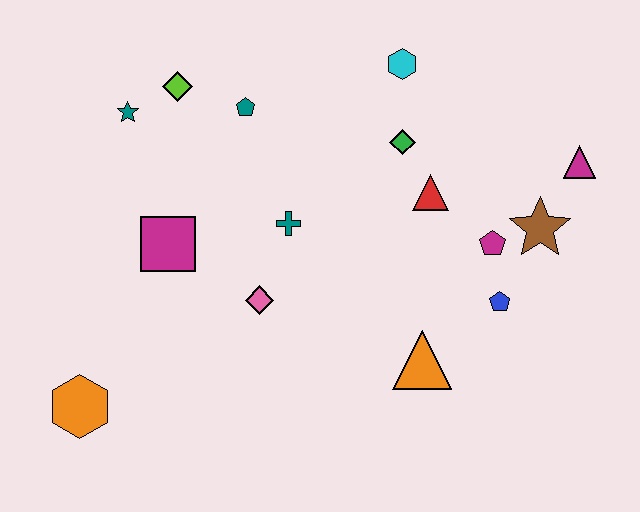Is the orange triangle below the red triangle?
Yes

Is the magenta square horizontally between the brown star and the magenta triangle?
No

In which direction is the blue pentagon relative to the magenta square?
The blue pentagon is to the right of the magenta square.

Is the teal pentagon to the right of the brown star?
No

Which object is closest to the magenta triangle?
The brown star is closest to the magenta triangle.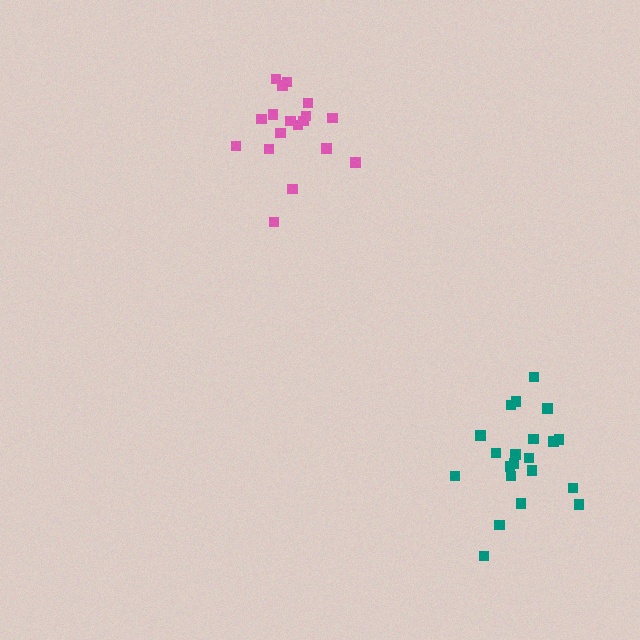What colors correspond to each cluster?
The clusters are colored: teal, pink.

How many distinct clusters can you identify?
There are 2 distinct clusters.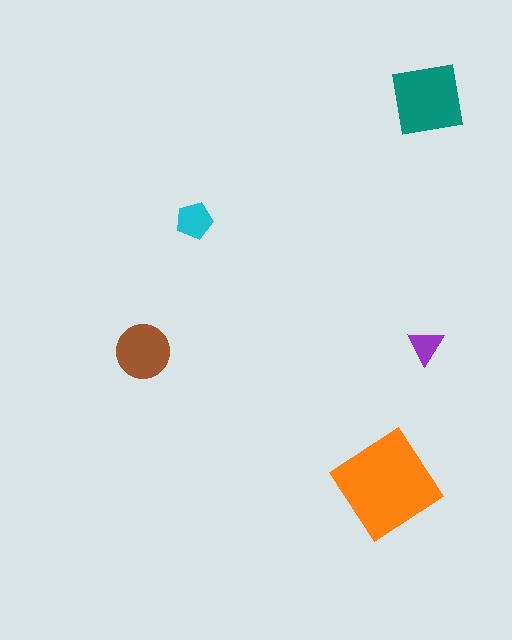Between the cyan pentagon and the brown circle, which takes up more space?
The brown circle.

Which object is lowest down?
The orange diamond is bottommost.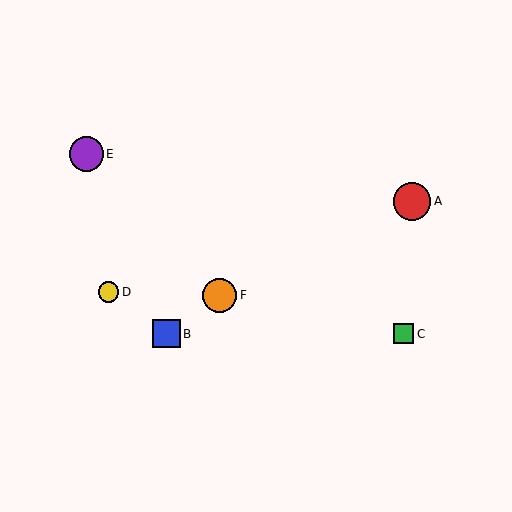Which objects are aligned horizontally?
Objects B, C are aligned horizontally.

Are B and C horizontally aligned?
Yes, both are at y≈334.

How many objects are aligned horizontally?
2 objects (B, C) are aligned horizontally.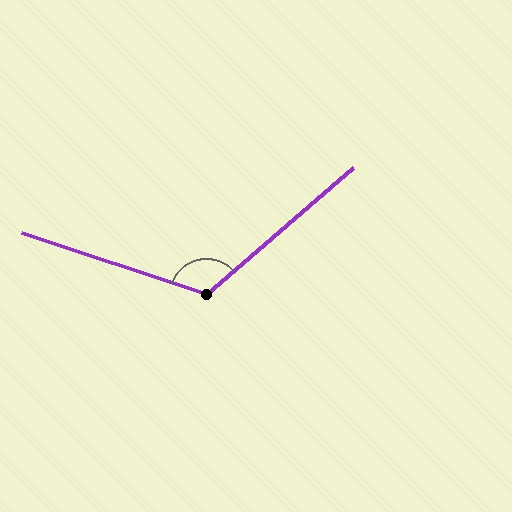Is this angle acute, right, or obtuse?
It is obtuse.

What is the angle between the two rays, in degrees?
Approximately 121 degrees.